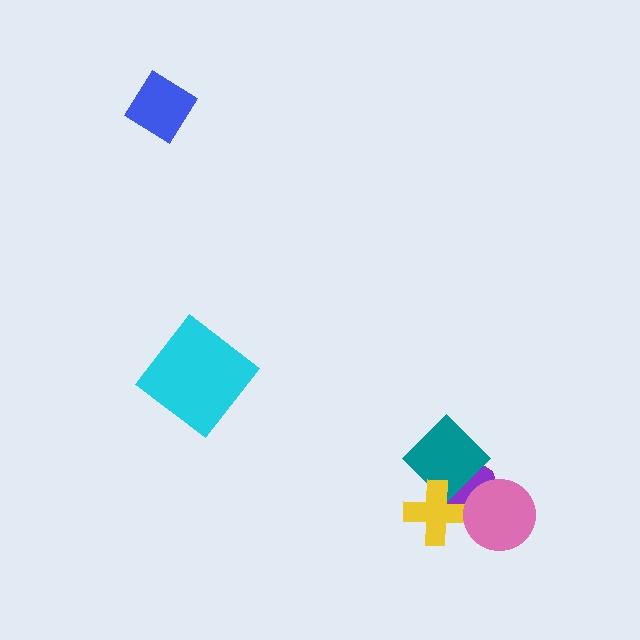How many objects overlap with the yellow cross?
2 objects overlap with the yellow cross.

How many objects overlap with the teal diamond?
2 objects overlap with the teal diamond.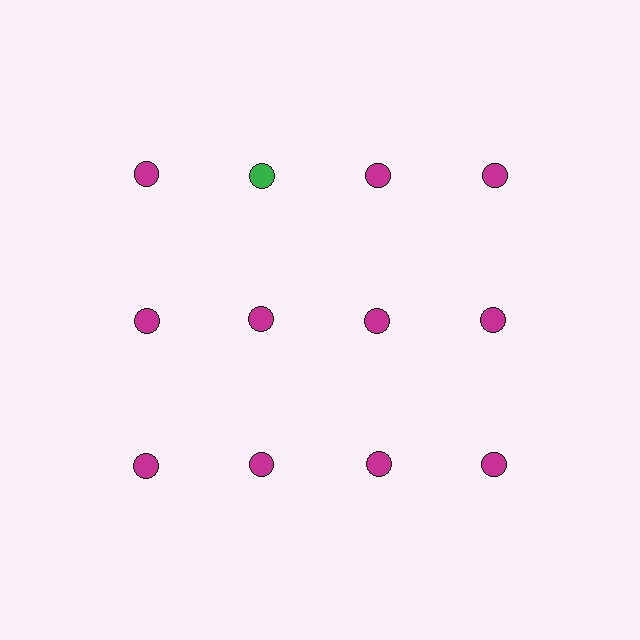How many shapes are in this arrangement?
There are 12 shapes arranged in a grid pattern.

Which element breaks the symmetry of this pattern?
The green circle in the top row, second from left column breaks the symmetry. All other shapes are magenta circles.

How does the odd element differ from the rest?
It has a different color: green instead of magenta.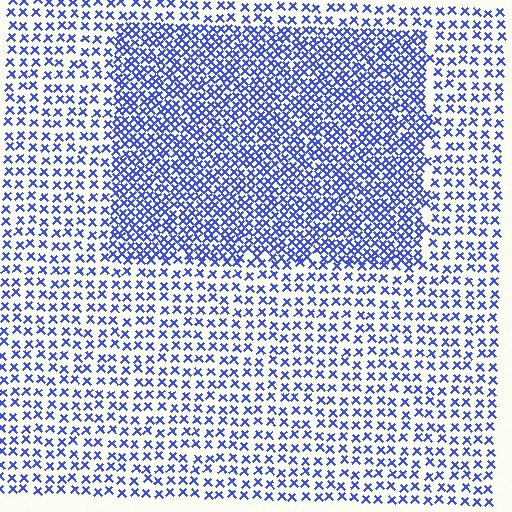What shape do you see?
I see a rectangle.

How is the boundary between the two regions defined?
The boundary is defined by a change in element density (approximately 2.1x ratio). All elements are the same color, size, and shape.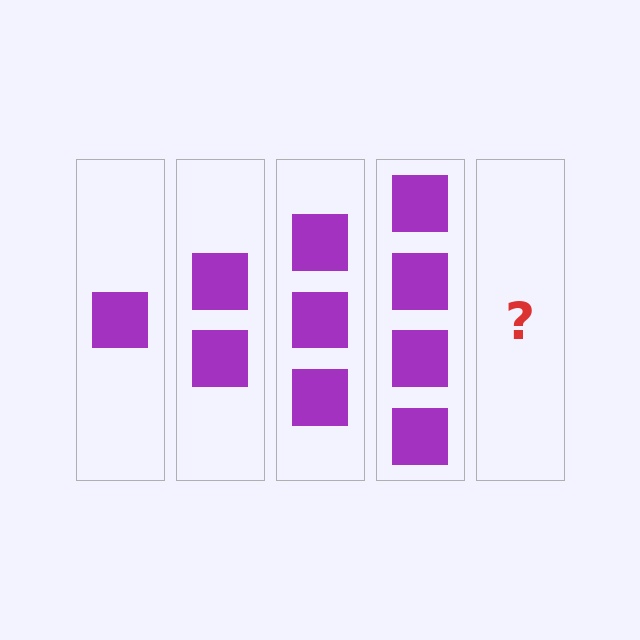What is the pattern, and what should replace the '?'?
The pattern is that each step adds one more square. The '?' should be 5 squares.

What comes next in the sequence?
The next element should be 5 squares.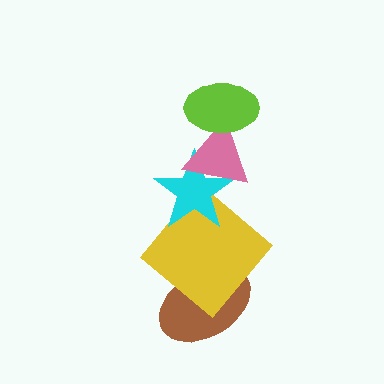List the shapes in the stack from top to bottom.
From top to bottom: the lime ellipse, the pink triangle, the cyan star, the yellow diamond, the brown ellipse.